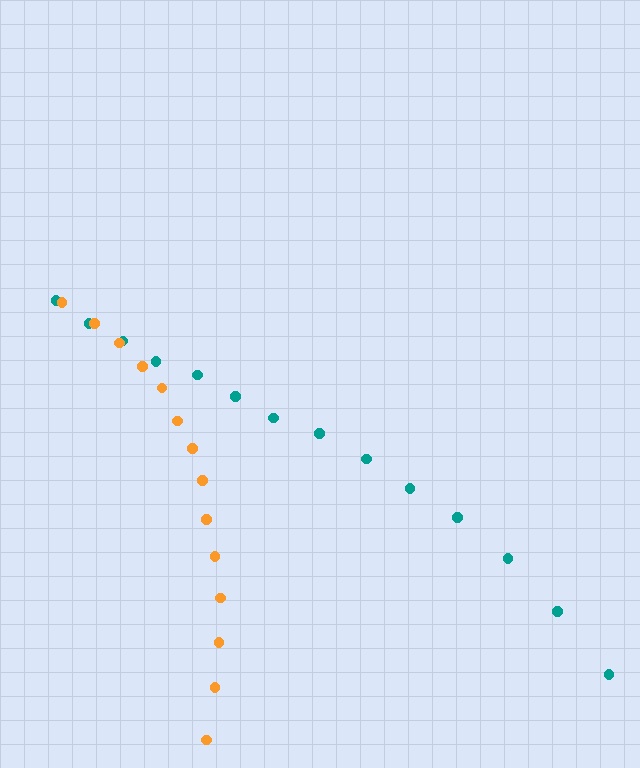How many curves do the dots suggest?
There are 2 distinct paths.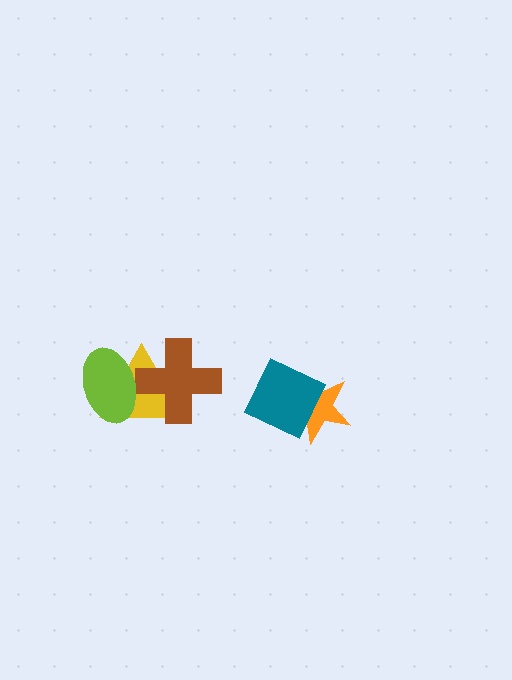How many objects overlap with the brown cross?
2 objects overlap with the brown cross.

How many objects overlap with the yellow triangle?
2 objects overlap with the yellow triangle.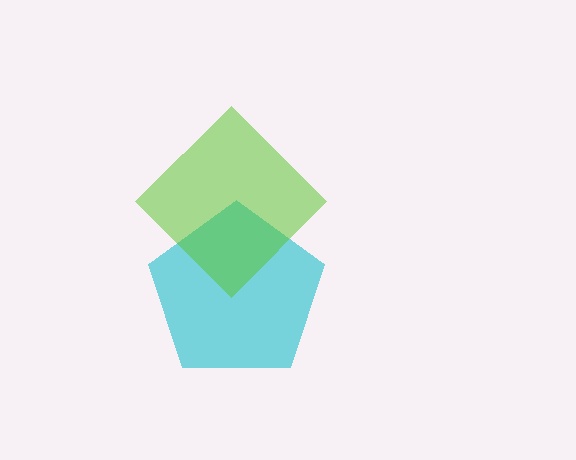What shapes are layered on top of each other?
The layered shapes are: a cyan pentagon, a lime diamond.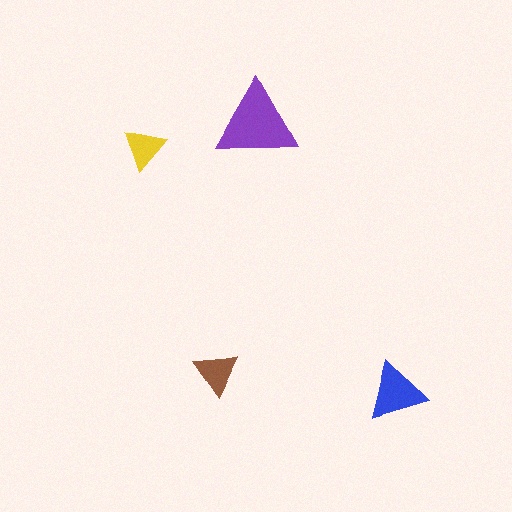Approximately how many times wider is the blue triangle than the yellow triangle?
About 1.5 times wider.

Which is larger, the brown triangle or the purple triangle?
The purple one.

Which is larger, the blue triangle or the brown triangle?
The blue one.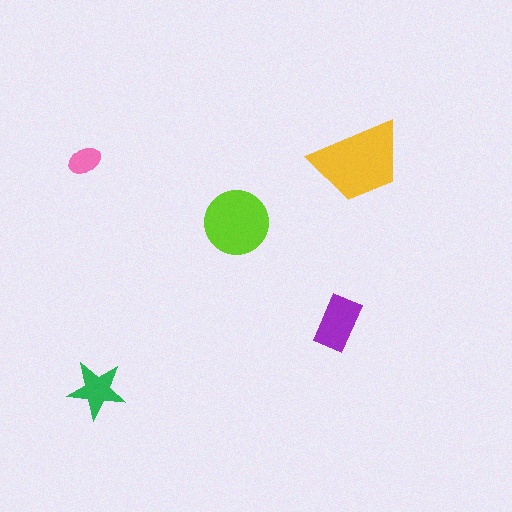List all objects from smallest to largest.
The pink ellipse, the green star, the purple rectangle, the lime circle, the yellow trapezoid.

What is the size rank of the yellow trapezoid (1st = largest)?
1st.